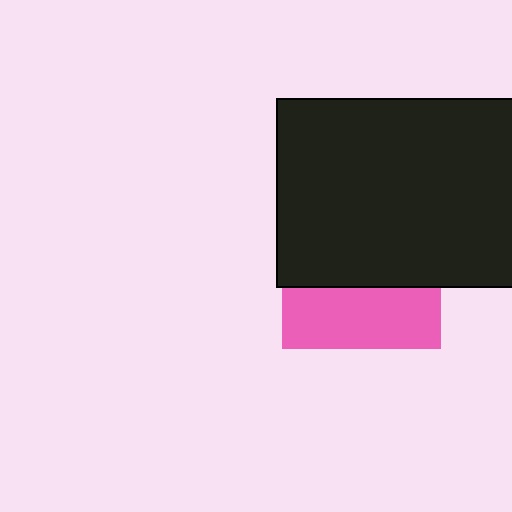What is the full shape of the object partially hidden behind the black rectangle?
The partially hidden object is a pink square.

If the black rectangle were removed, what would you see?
You would see the complete pink square.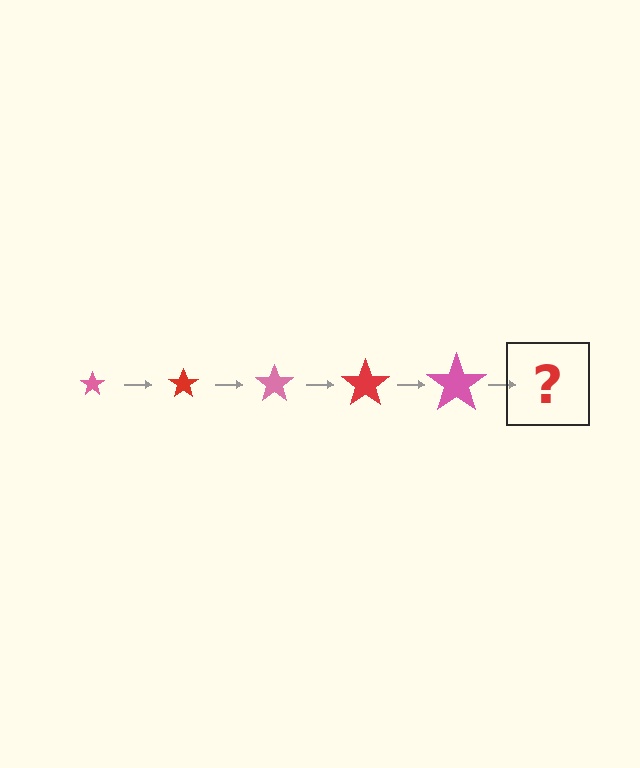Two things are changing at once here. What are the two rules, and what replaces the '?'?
The two rules are that the star grows larger each step and the color cycles through pink and red. The '?' should be a red star, larger than the previous one.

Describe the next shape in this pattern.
It should be a red star, larger than the previous one.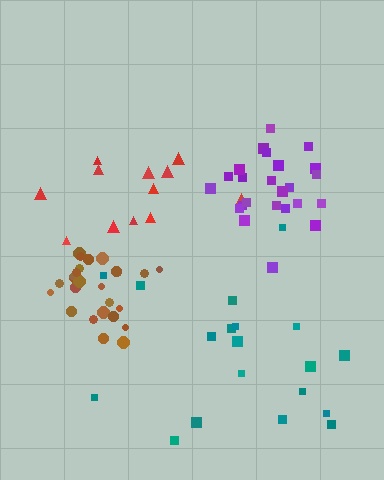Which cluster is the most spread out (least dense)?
Teal.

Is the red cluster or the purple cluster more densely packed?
Purple.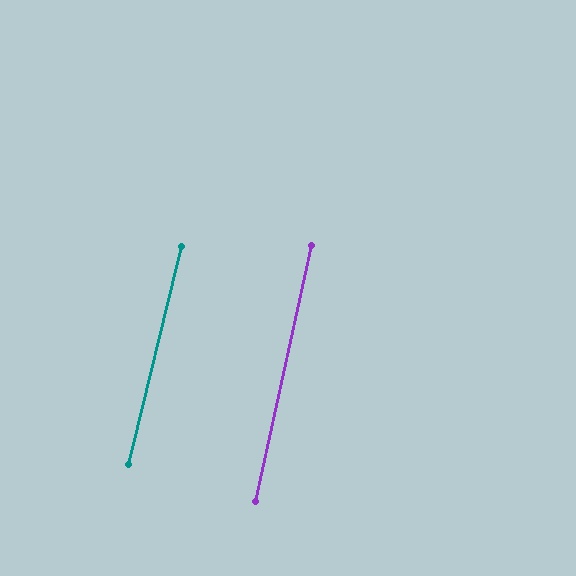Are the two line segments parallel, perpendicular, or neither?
Parallel — their directions differ by only 1.6°.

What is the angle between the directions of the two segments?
Approximately 2 degrees.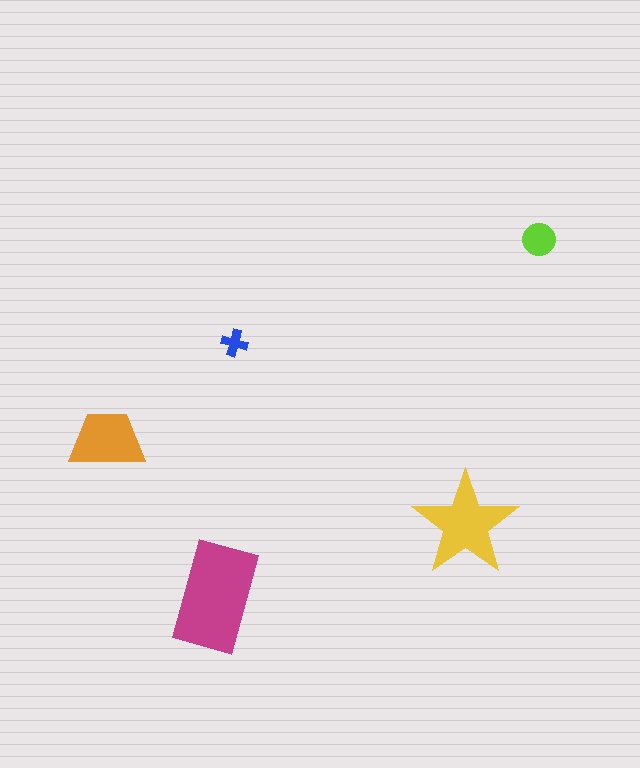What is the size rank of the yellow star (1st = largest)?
2nd.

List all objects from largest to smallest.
The magenta rectangle, the yellow star, the orange trapezoid, the lime circle, the blue cross.